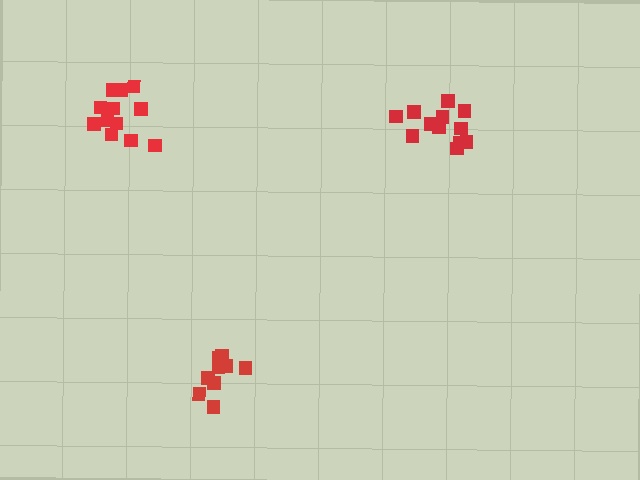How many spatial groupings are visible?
There are 3 spatial groupings.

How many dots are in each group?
Group 1: 9 dots, Group 2: 13 dots, Group 3: 12 dots (34 total).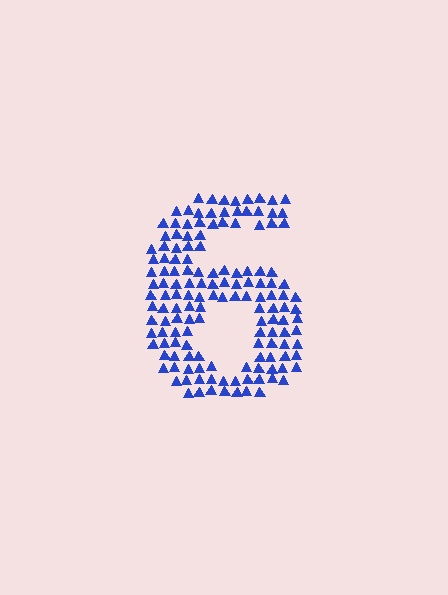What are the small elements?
The small elements are triangles.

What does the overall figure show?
The overall figure shows the digit 6.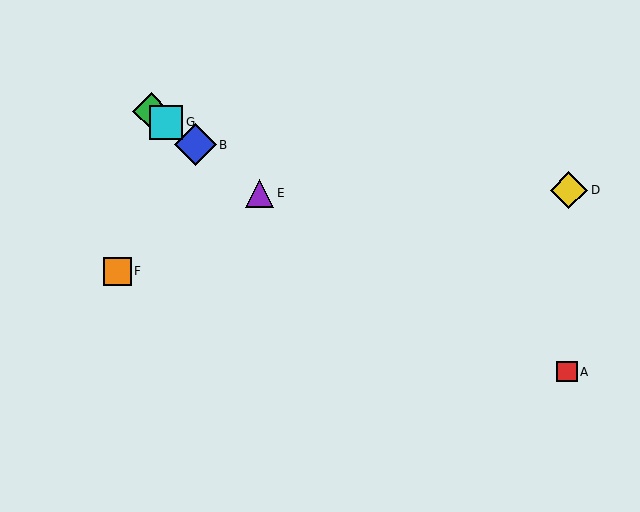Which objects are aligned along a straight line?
Objects B, C, E, G are aligned along a straight line.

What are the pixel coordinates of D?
Object D is at (569, 190).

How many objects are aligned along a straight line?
4 objects (B, C, E, G) are aligned along a straight line.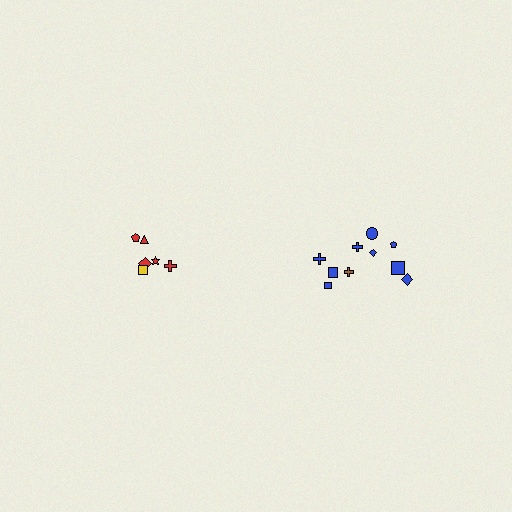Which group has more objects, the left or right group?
The right group.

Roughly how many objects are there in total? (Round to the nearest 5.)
Roughly 15 objects in total.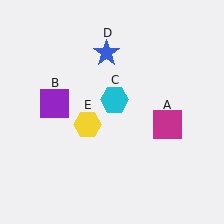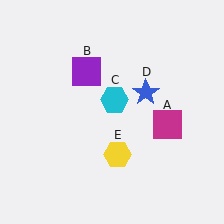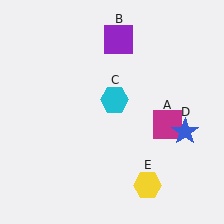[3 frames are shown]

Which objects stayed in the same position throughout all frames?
Magenta square (object A) and cyan hexagon (object C) remained stationary.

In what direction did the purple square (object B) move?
The purple square (object B) moved up and to the right.